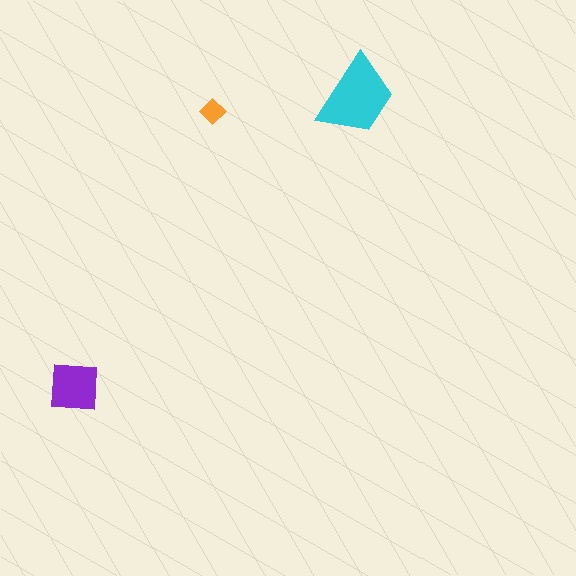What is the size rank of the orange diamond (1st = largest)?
3rd.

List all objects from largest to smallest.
The cyan trapezoid, the purple square, the orange diamond.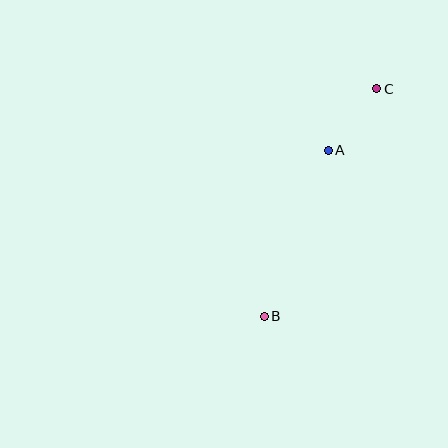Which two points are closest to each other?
Points A and C are closest to each other.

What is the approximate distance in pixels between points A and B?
The distance between A and B is approximately 178 pixels.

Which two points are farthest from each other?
Points B and C are farthest from each other.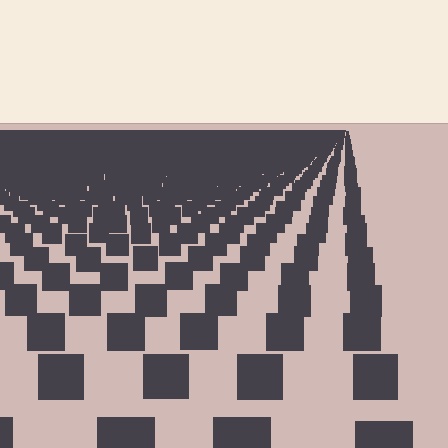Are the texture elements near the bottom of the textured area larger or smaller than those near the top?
Larger. Near the bottom, elements are closer to the viewer and appear at a bigger on-screen size.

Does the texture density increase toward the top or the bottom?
Density increases toward the top.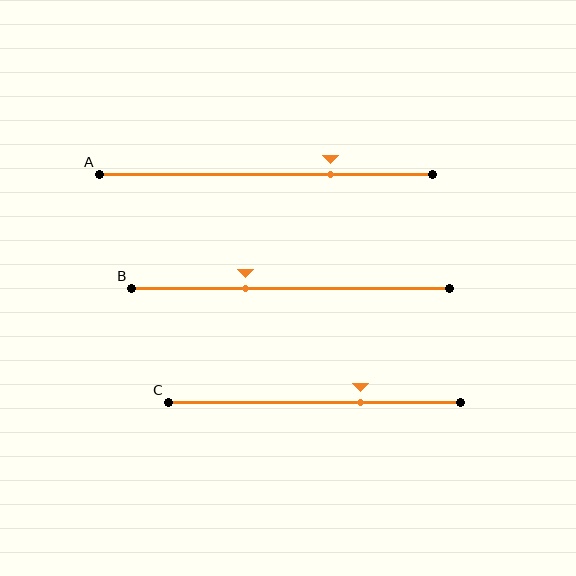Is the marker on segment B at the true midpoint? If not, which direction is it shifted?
No, the marker on segment B is shifted to the left by about 14% of the segment length.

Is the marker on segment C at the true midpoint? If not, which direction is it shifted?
No, the marker on segment C is shifted to the right by about 16% of the segment length.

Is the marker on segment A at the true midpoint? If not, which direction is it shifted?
No, the marker on segment A is shifted to the right by about 19% of the segment length.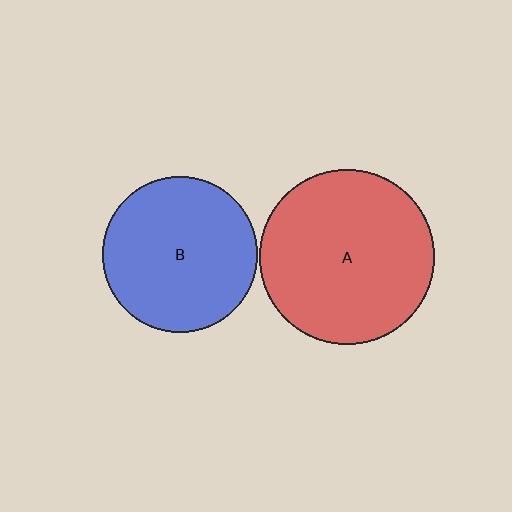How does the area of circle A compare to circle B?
Approximately 1.3 times.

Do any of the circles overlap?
No, none of the circles overlap.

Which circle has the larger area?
Circle A (red).